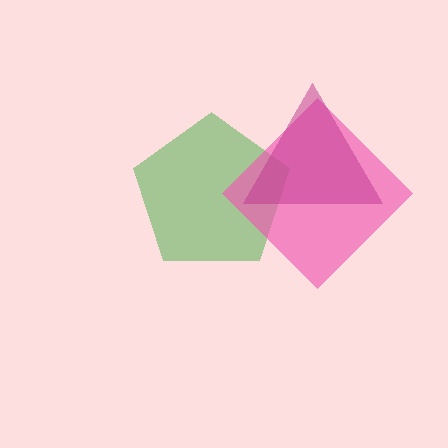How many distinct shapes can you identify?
There are 3 distinct shapes: a green pentagon, a pink diamond, a magenta triangle.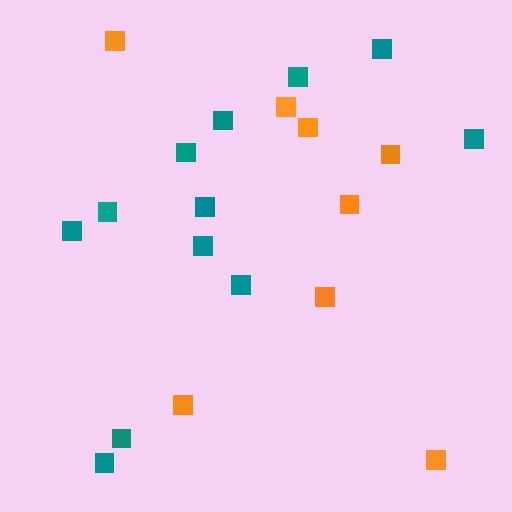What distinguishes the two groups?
There are 2 groups: one group of teal squares (12) and one group of orange squares (8).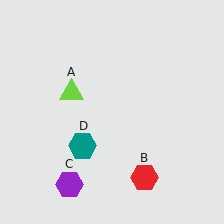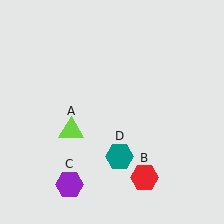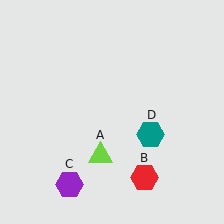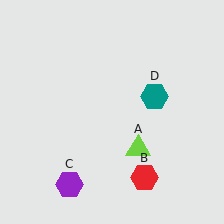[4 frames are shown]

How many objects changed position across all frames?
2 objects changed position: lime triangle (object A), teal hexagon (object D).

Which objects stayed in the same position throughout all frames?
Red hexagon (object B) and purple hexagon (object C) remained stationary.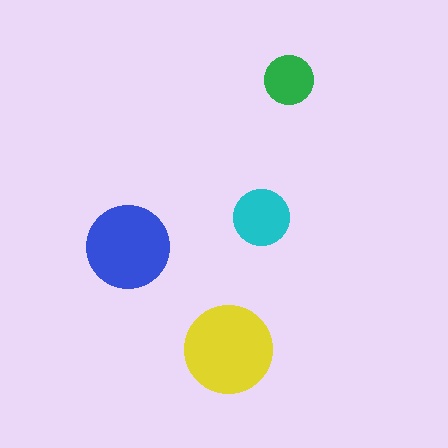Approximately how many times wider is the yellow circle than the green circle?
About 2 times wider.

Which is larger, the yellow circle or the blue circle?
The yellow one.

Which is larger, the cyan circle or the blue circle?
The blue one.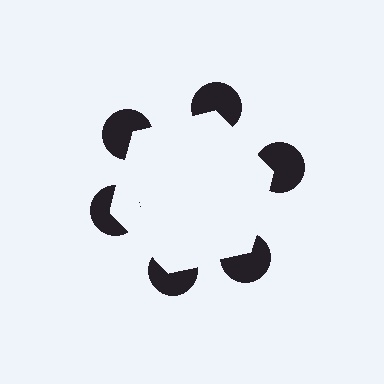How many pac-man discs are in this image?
There are 6 — one at each vertex of the illusory hexagon.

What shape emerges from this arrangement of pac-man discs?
An illusory hexagon — its edges are inferred from the aligned wedge cuts in the pac-man discs, not physically drawn.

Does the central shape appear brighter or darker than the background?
It typically appears slightly brighter than the background, even though no actual brightness change is drawn.